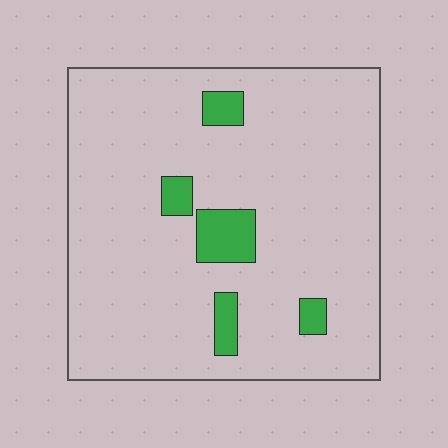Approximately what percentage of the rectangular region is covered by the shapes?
Approximately 10%.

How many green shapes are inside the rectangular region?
5.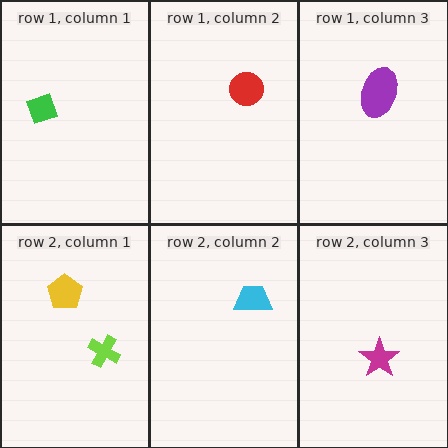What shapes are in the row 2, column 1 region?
The yellow pentagon, the lime cross.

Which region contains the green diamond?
The row 1, column 1 region.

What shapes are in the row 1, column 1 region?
The green diamond.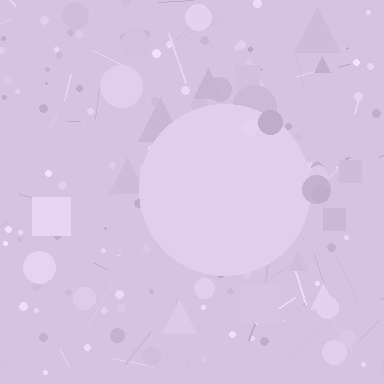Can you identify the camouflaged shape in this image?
The camouflaged shape is a circle.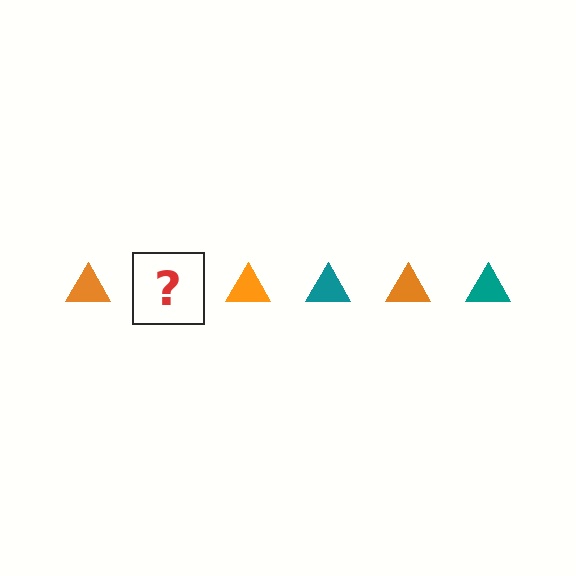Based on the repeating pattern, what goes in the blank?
The blank should be a teal triangle.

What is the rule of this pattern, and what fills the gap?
The rule is that the pattern cycles through orange, teal triangles. The gap should be filled with a teal triangle.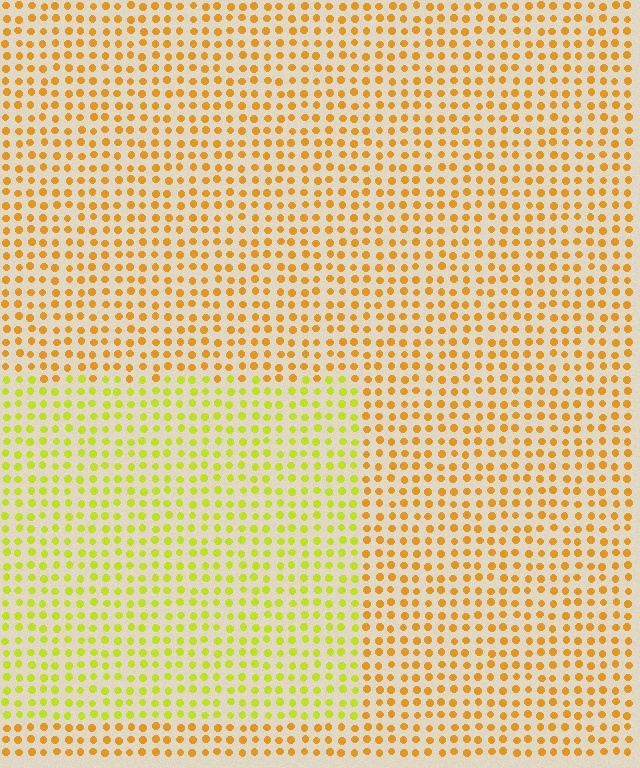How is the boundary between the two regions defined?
The boundary is defined purely by a slight shift in hue (about 35 degrees). Spacing, size, and orientation are identical on both sides.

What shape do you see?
I see a rectangle.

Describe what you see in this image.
The image is filled with small orange elements in a uniform arrangement. A rectangle-shaped region is visible where the elements are tinted to a slightly different hue, forming a subtle color boundary.